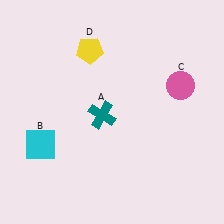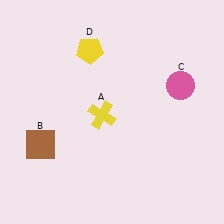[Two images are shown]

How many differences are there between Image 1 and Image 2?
There are 2 differences between the two images.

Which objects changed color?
A changed from teal to yellow. B changed from cyan to brown.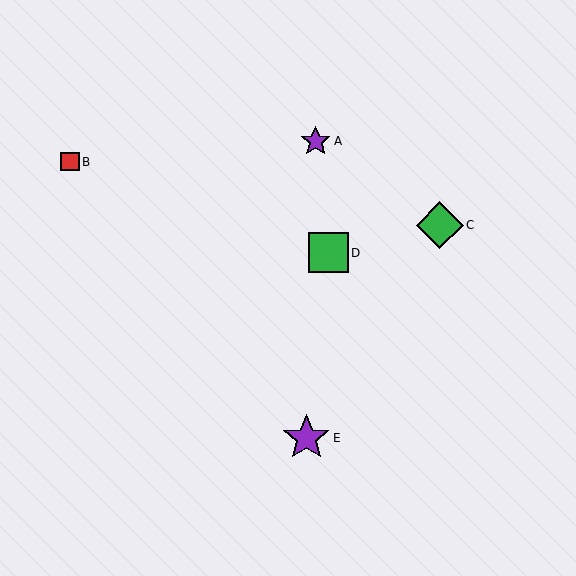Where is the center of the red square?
The center of the red square is at (70, 162).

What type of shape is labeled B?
Shape B is a red square.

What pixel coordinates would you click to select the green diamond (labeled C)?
Click at (440, 225) to select the green diamond C.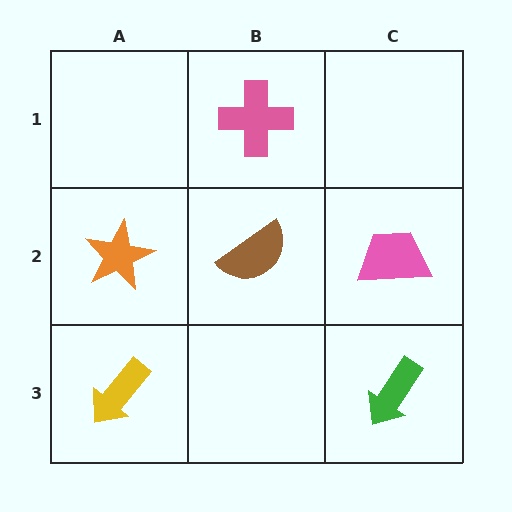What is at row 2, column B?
A brown semicircle.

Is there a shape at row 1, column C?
No, that cell is empty.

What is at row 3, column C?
A green arrow.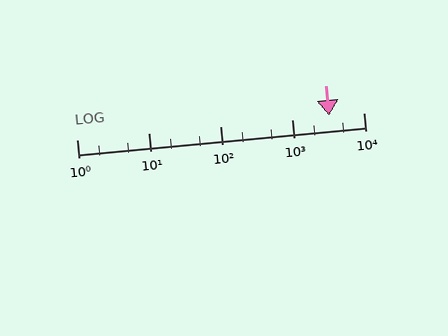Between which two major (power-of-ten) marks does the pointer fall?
The pointer is between 1000 and 10000.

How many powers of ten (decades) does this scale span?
The scale spans 4 decades, from 1 to 10000.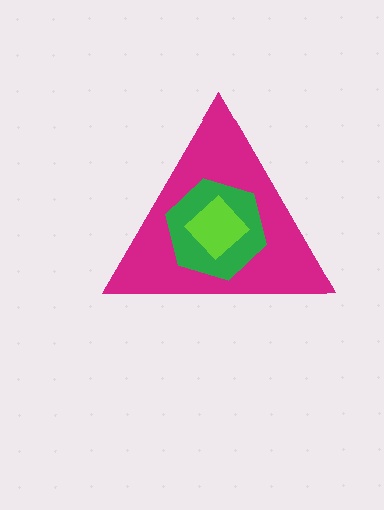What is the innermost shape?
The lime diamond.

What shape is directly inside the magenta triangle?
The green hexagon.